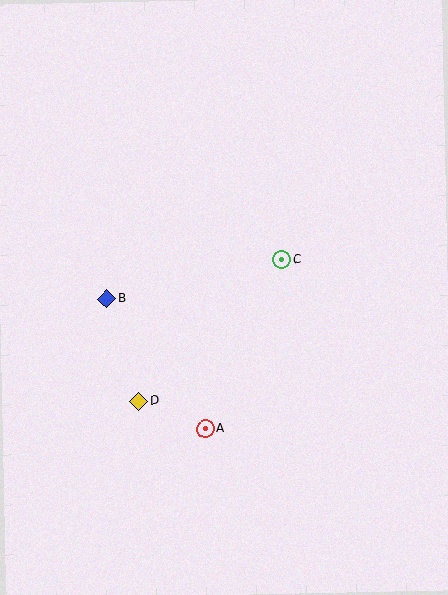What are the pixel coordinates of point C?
Point C is at (282, 259).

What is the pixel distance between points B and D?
The distance between B and D is 107 pixels.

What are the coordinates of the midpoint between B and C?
The midpoint between B and C is at (194, 279).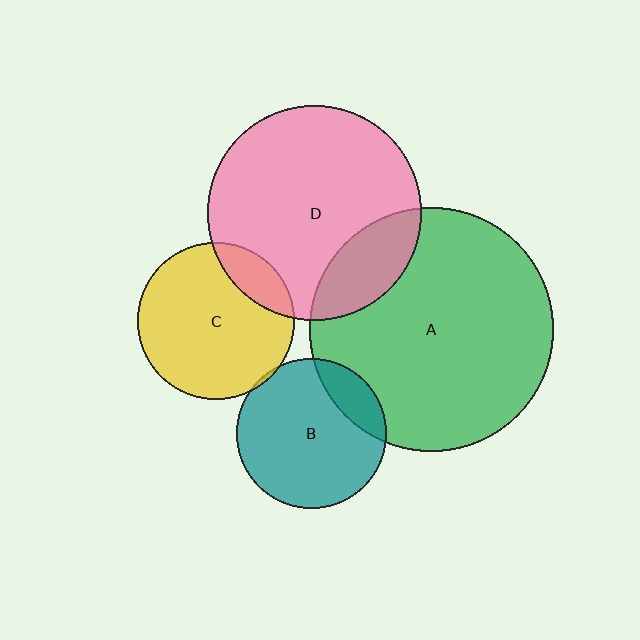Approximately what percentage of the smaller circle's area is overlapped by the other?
Approximately 5%.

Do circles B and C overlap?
Yes.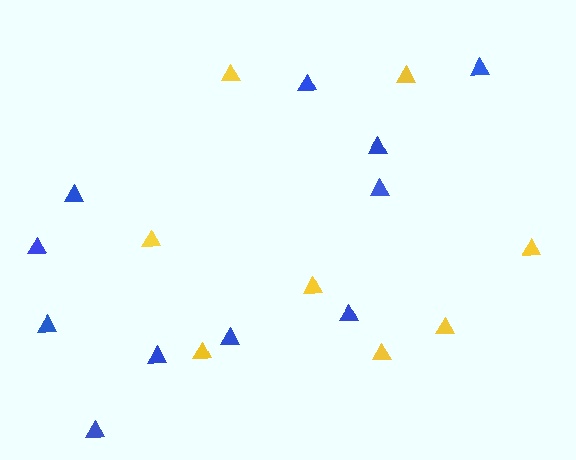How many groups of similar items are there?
There are 2 groups: one group of blue triangles (11) and one group of yellow triangles (8).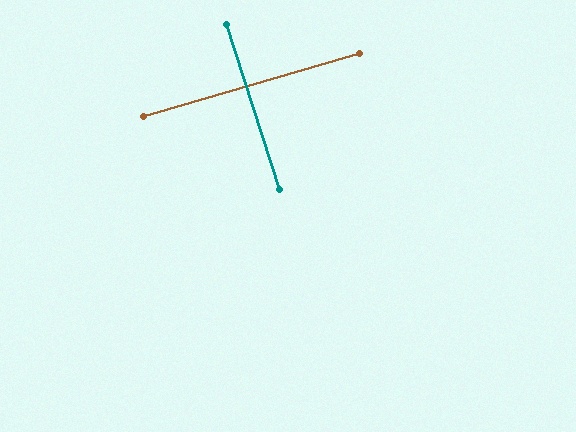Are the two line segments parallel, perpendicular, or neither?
Perpendicular — they meet at approximately 89°.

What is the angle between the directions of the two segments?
Approximately 89 degrees.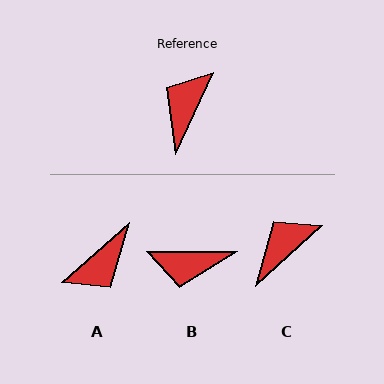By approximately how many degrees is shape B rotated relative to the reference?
Approximately 115 degrees counter-clockwise.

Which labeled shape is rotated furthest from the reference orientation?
A, about 156 degrees away.